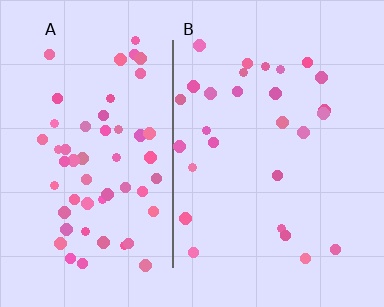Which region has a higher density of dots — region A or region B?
A (the left).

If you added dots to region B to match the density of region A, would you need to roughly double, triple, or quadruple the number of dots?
Approximately double.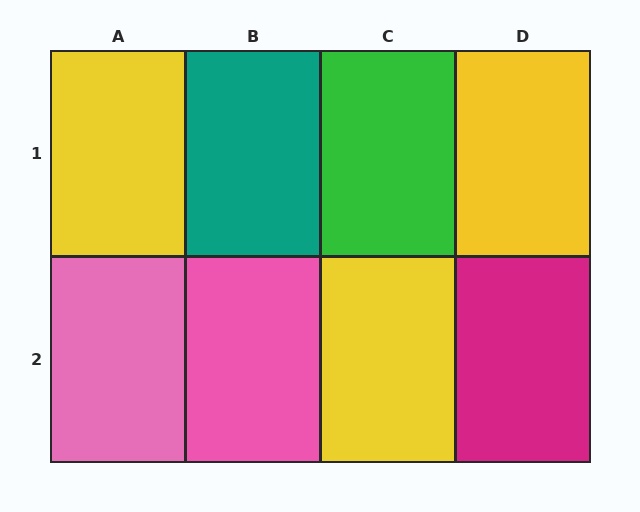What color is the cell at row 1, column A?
Yellow.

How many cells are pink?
2 cells are pink.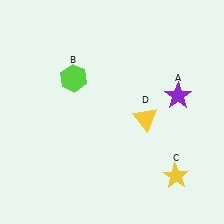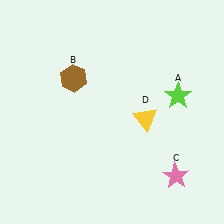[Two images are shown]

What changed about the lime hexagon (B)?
In Image 1, B is lime. In Image 2, it changed to brown.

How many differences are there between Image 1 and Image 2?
There are 3 differences between the two images.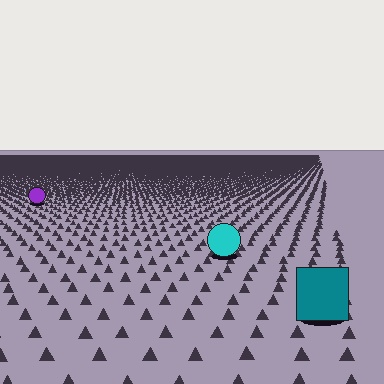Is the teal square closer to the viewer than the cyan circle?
Yes. The teal square is closer — you can tell from the texture gradient: the ground texture is coarser near it.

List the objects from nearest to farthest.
From nearest to farthest: the teal square, the cyan circle, the purple circle.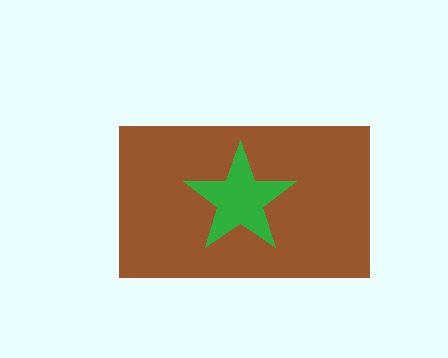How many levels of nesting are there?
2.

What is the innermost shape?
The green star.